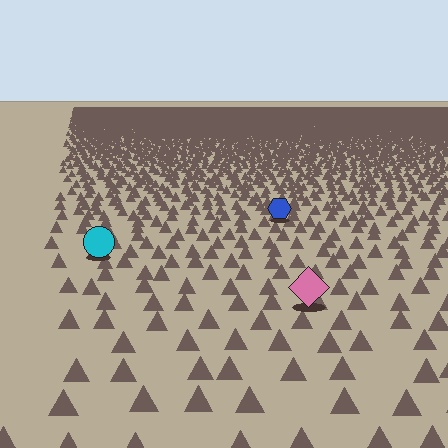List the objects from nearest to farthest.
From nearest to farthest: the pink diamond, the cyan circle, the blue hexagon.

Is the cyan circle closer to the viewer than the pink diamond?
No. The pink diamond is closer — you can tell from the texture gradient: the ground texture is coarser near it.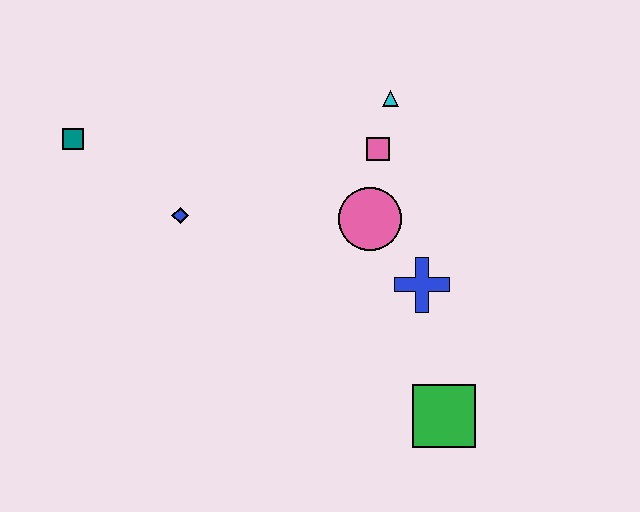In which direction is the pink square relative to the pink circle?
The pink square is above the pink circle.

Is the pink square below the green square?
No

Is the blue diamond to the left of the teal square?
No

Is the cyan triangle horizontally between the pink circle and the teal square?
No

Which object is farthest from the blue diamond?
The green square is farthest from the blue diamond.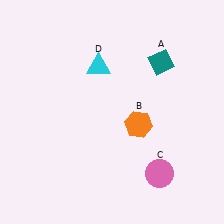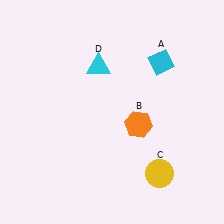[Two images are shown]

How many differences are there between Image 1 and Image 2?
There are 2 differences between the two images.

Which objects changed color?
A changed from teal to cyan. C changed from pink to yellow.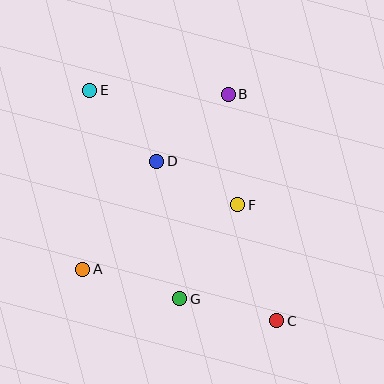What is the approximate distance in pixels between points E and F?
The distance between E and F is approximately 187 pixels.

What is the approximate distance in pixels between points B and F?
The distance between B and F is approximately 111 pixels.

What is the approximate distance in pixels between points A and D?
The distance between A and D is approximately 131 pixels.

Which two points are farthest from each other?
Points C and E are farthest from each other.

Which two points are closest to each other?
Points D and F are closest to each other.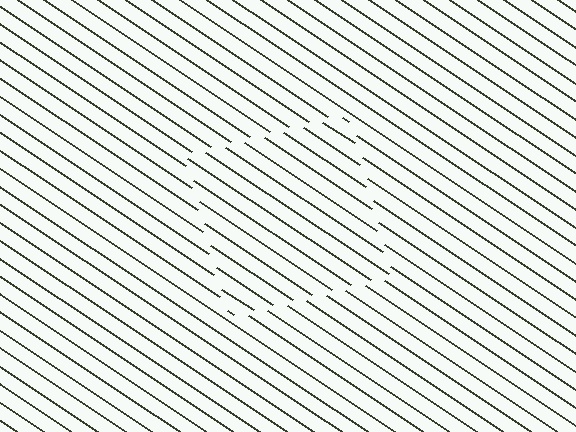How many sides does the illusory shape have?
4 sides — the line-ends trace a square.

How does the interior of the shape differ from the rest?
The interior of the shape contains the same grating, shifted by half a period — the contour is defined by the phase discontinuity where line-ends from the inner and outer gratings abut.